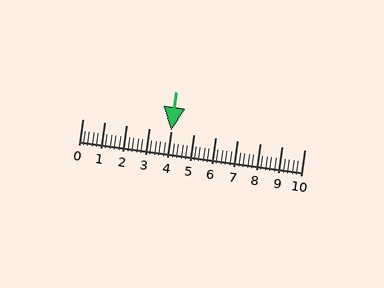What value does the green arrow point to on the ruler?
The green arrow points to approximately 4.0.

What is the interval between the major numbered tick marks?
The major tick marks are spaced 1 units apart.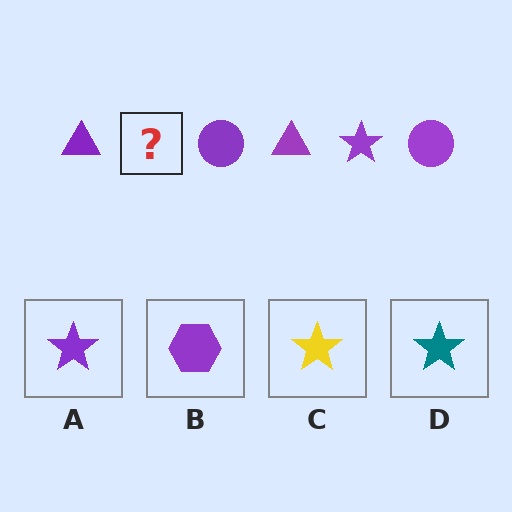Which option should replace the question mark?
Option A.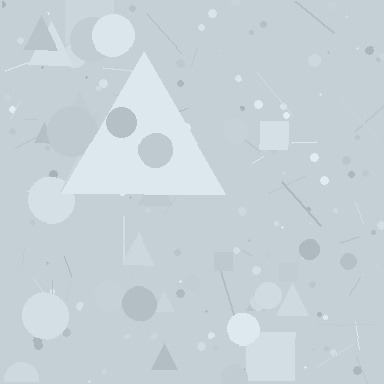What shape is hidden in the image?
A triangle is hidden in the image.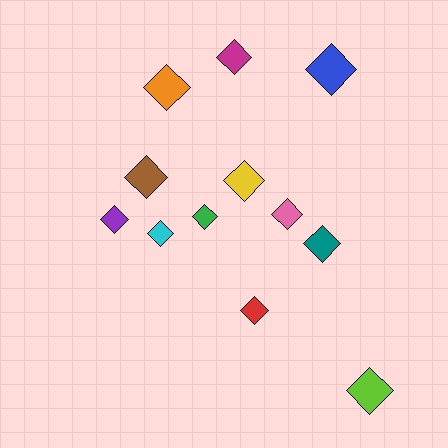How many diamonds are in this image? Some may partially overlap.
There are 12 diamonds.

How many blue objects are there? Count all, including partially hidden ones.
There is 1 blue object.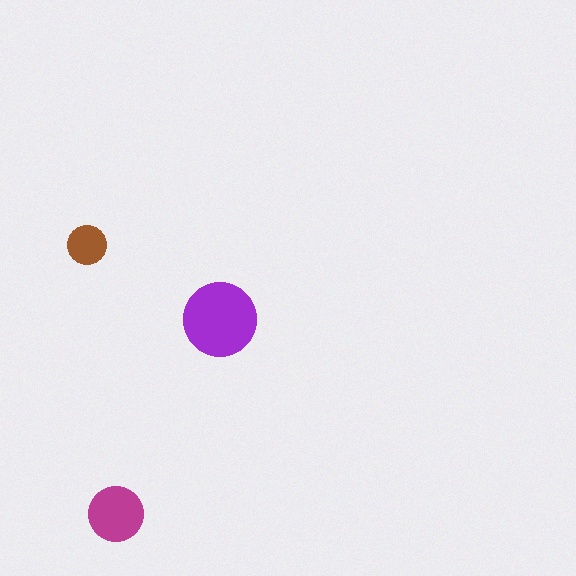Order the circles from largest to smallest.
the purple one, the magenta one, the brown one.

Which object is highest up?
The brown circle is topmost.